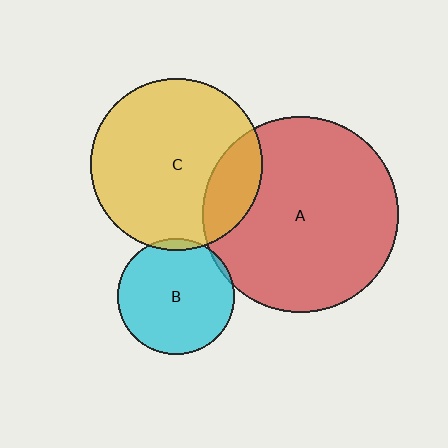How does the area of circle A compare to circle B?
Approximately 2.8 times.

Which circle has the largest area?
Circle A (red).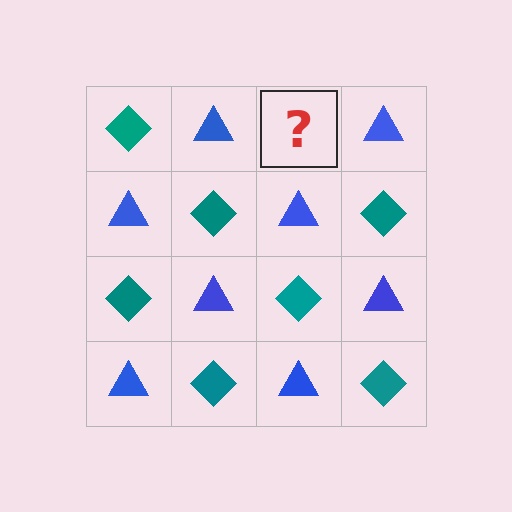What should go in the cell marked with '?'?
The missing cell should contain a teal diamond.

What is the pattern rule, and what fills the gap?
The rule is that it alternates teal diamond and blue triangle in a checkerboard pattern. The gap should be filled with a teal diamond.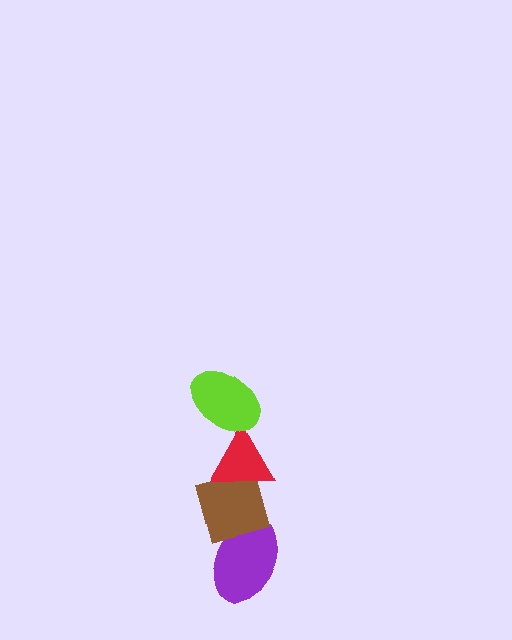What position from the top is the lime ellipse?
The lime ellipse is 1st from the top.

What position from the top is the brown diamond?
The brown diamond is 3rd from the top.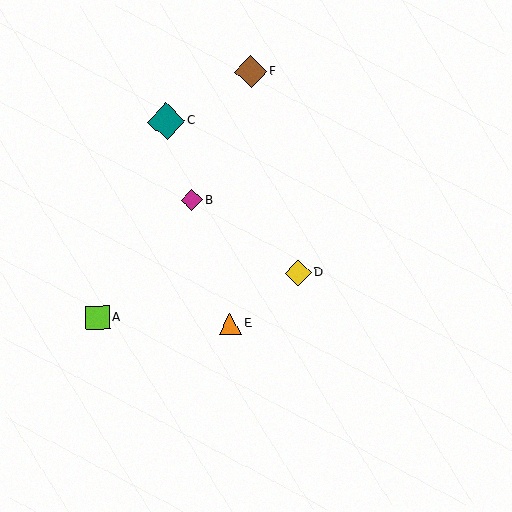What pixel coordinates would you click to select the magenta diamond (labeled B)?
Click at (192, 200) to select the magenta diamond B.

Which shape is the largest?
The teal diamond (labeled C) is the largest.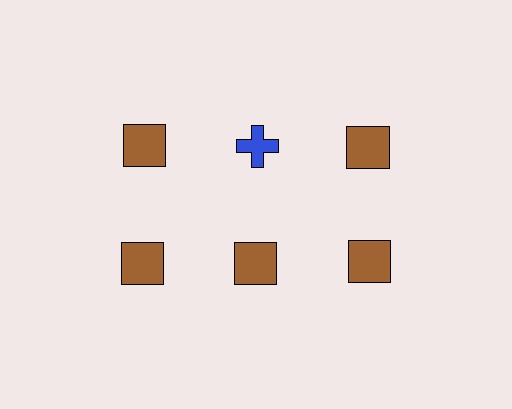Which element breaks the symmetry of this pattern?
The blue cross in the top row, second from left column breaks the symmetry. All other shapes are brown squares.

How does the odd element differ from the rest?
It differs in both color (blue instead of brown) and shape (cross instead of square).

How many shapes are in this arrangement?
There are 6 shapes arranged in a grid pattern.